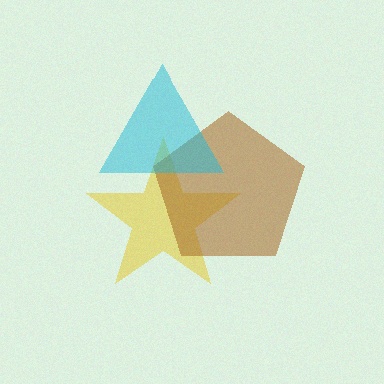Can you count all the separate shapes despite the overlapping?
Yes, there are 3 separate shapes.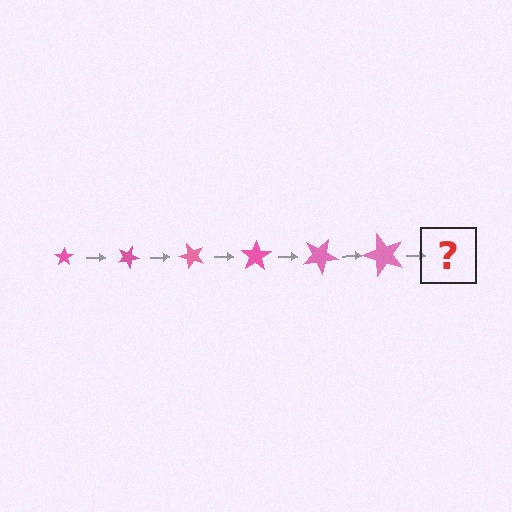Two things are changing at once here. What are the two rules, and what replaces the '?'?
The two rules are that the star grows larger each step and it rotates 25 degrees each step. The '?' should be a star, larger than the previous one and rotated 150 degrees from the start.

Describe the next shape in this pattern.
It should be a star, larger than the previous one and rotated 150 degrees from the start.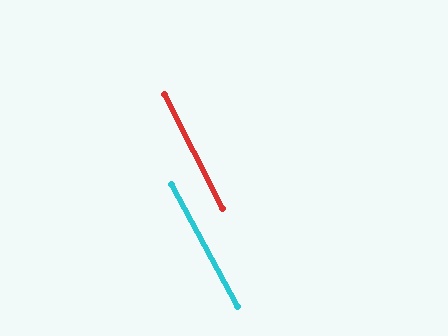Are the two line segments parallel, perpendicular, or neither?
Parallel — their directions differ by only 1.1°.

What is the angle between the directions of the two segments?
Approximately 1 degree.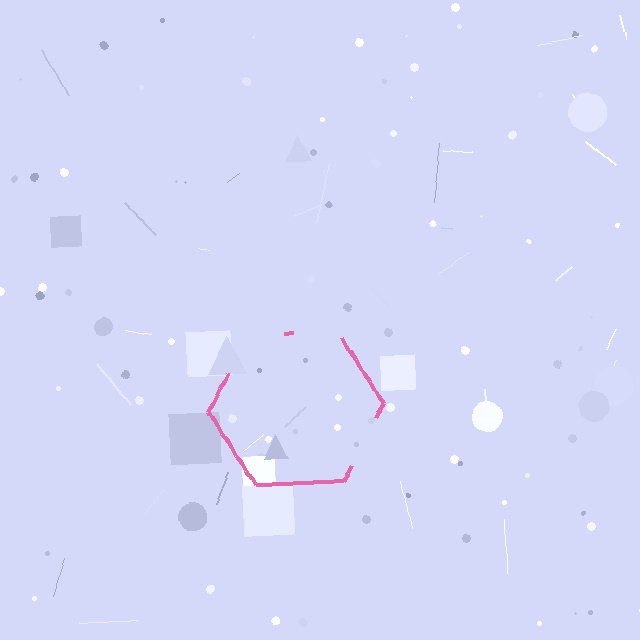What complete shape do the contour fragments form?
The contour fragments form a hexagon.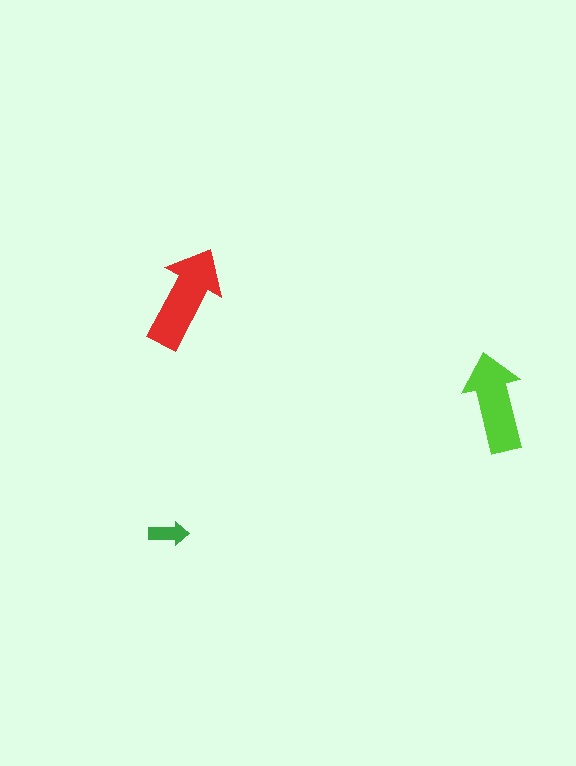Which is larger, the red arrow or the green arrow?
The red one.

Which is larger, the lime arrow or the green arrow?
The lime one.